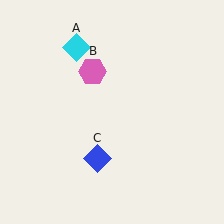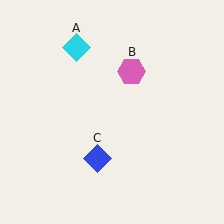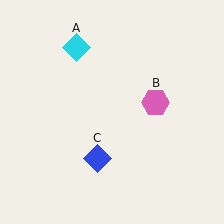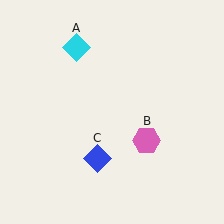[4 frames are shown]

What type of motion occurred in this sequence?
The pink hexagon (object B) rotated clockwise around the center of the scene.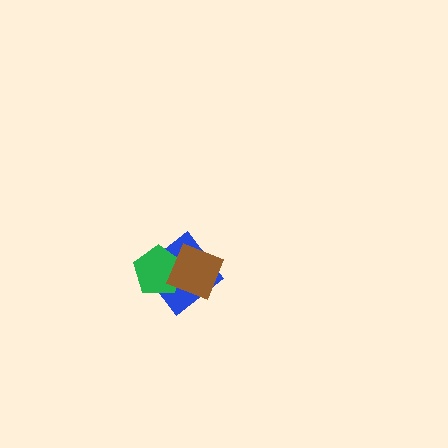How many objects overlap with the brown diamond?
2 objects overlap with the brown diamond.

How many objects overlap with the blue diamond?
2 objects overlap with the blue diamond.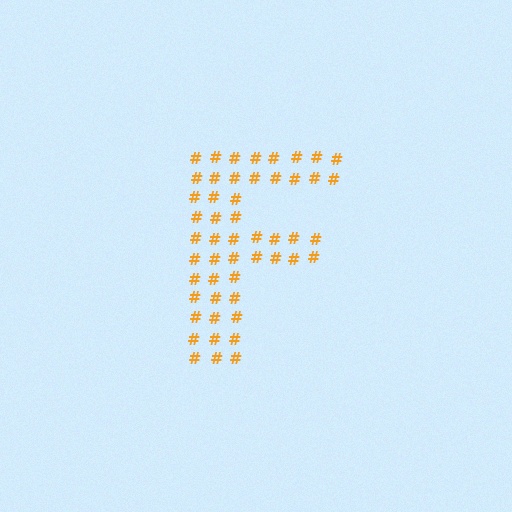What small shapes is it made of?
It is made of small hash symbols.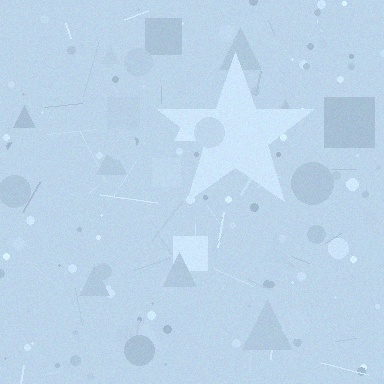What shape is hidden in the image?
A star is hidden in the image.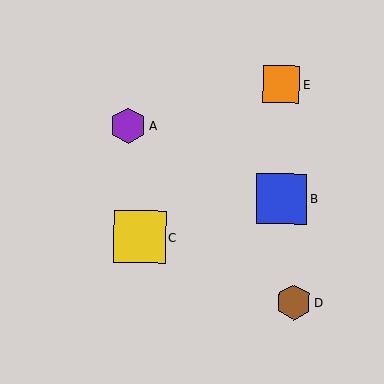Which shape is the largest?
The yellow square (labeled C) is the largest.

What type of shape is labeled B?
Shape B is a blue square.